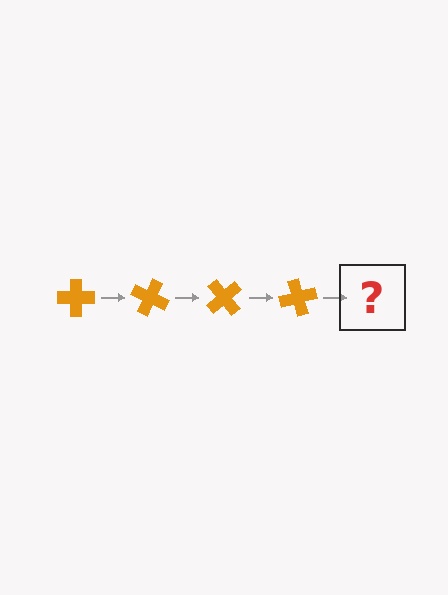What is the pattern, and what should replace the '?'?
The pattern is that the cross rotates 25 degrees each step. The '?' should be an orange cross rotated 100 degrees.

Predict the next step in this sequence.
The next step is an orange cross rotated 100 degrees.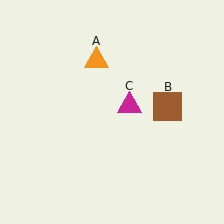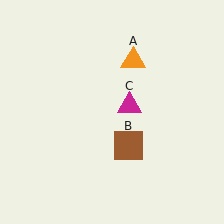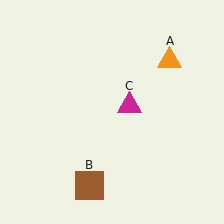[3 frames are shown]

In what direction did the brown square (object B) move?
The brown square (object B) moved down and to the left.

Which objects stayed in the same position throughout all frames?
Magenta triangle (object C) remained stationary.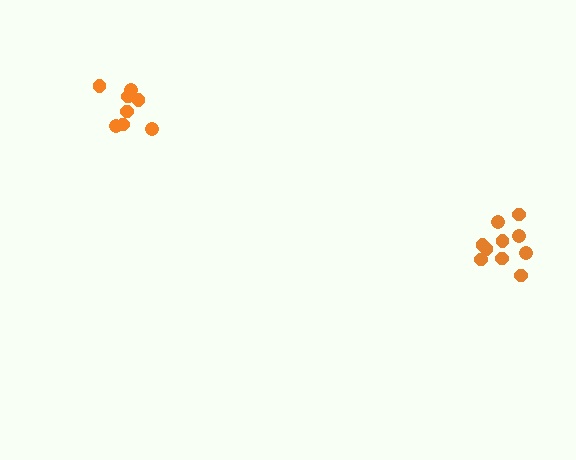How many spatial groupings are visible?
There are 2 spatial groupings.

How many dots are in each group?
Group 1: 10 dots, Group 2: 9 dots (19 total).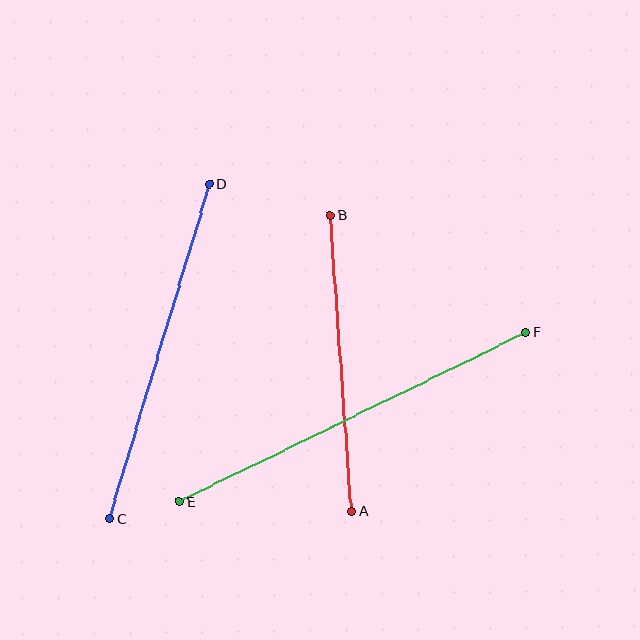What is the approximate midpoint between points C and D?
The midpoint is at approximately (160, 352) pixels.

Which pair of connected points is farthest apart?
Points E and F are farthest apart.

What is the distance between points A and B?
The distance is approximately 297 pixels.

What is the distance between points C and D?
The distance is approximately 349 pixels.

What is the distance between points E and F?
The distance is approximately 386 pixels.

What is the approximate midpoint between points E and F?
The midpoint is at approximately (353, 417) pixels.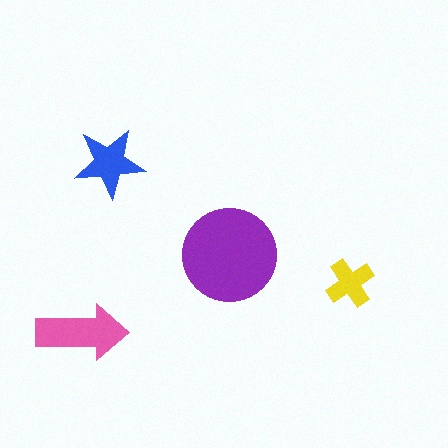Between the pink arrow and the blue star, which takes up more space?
The pink arrow.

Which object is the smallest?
The yellow cross.